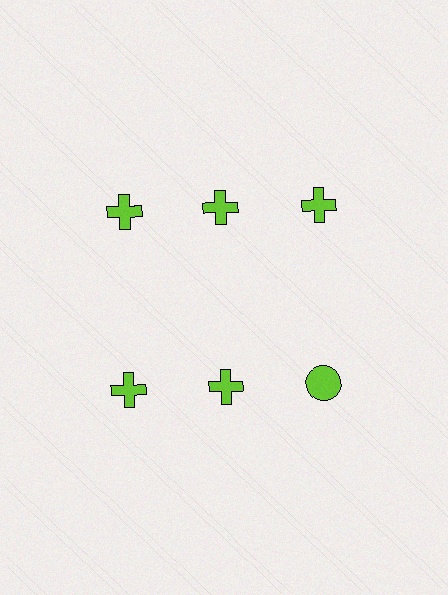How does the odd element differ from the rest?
It has a different shape: circle instead of cross.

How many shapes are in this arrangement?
There are 6 shapes arranged in a grid pattern.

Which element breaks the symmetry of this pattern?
The lime circle in the second row, center column breaks the symmetry. All other shapes are lime crosses.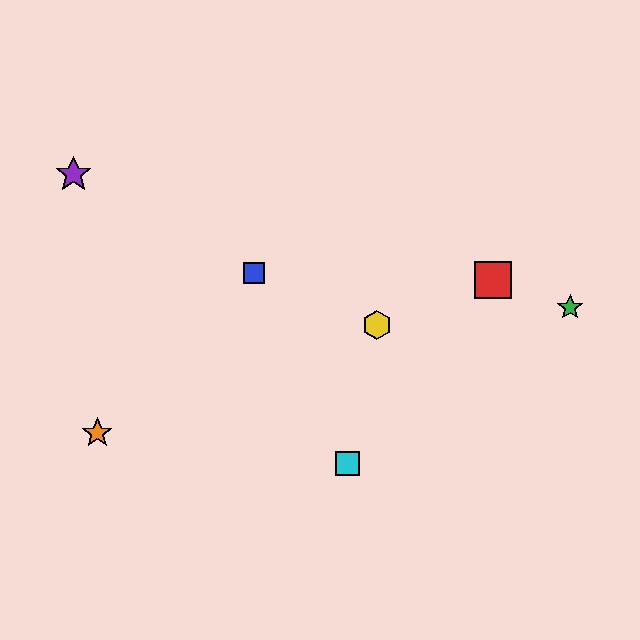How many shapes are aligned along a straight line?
3 shapes (the red square, the yellow hexagon, the orange star) are aligned along a straight line.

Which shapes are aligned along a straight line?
The red square, the yellow hexagon, the orange star are aligned along a straight line.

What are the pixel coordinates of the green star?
The green star is at (570, 307).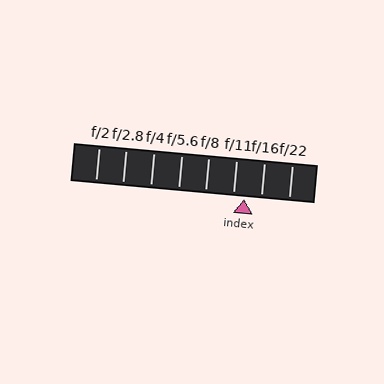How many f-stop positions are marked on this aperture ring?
There are 8 f-stop positions marked.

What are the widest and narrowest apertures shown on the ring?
The widest aperture shown is f/2 and the narrowest is f/22.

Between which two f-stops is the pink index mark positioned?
The index mark is between f/11 and f/16.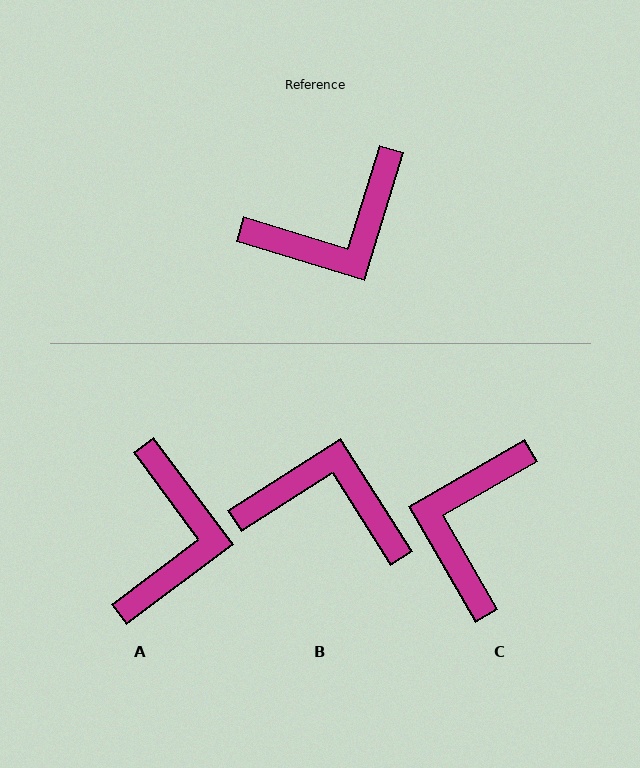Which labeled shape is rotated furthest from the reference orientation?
B, about 139 degrees away.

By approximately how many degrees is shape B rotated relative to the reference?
Approximately 139 degrees counter-clockwise.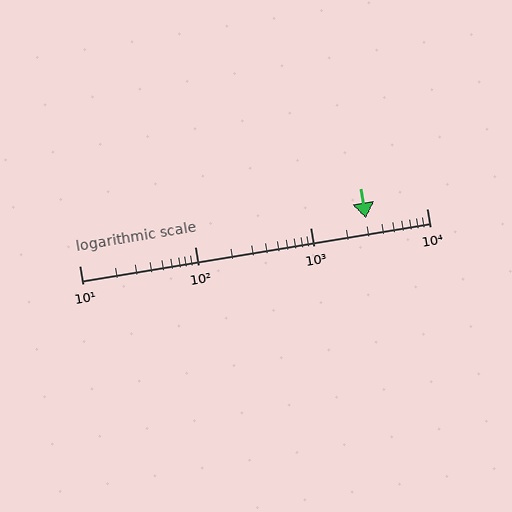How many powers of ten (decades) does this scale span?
The scale spans 3 decades, from 10 to 10000.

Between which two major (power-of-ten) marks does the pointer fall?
The pointer is between 1000 and 10000.